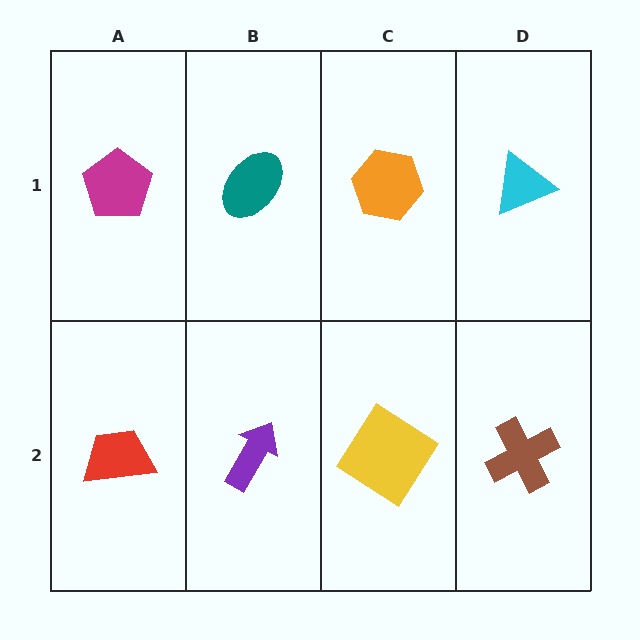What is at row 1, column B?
A teal ellipse.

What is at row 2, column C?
A yellow diamond.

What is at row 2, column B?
A purple arrow.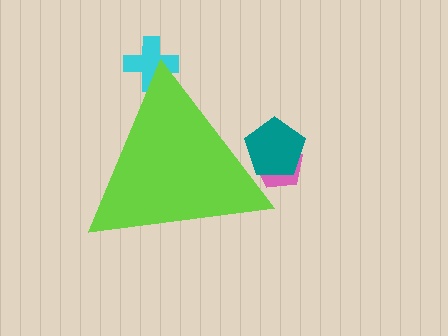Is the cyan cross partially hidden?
Yes, the cyan cross is partially hidden behind the lime triangle.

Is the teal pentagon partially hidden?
Yes, the teal pentagon is partially hidden behind the lime triangle.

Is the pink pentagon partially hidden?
Yes, the pink pentagon is partially hidden behind the lime triangle.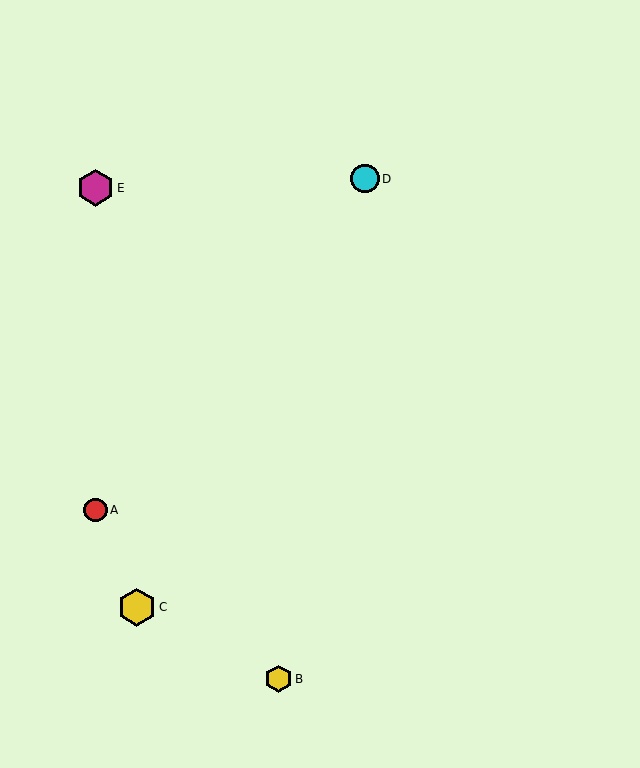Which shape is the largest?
The yellow hexagon (labeled C) is the largest.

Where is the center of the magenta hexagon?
The center of the magenta hexagon is at (95, 188).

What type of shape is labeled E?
Shape E is a magenta hexagon.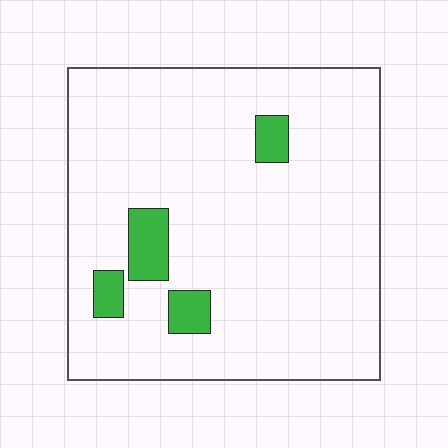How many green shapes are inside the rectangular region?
4.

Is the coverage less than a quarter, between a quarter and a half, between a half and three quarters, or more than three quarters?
Less than a quarter.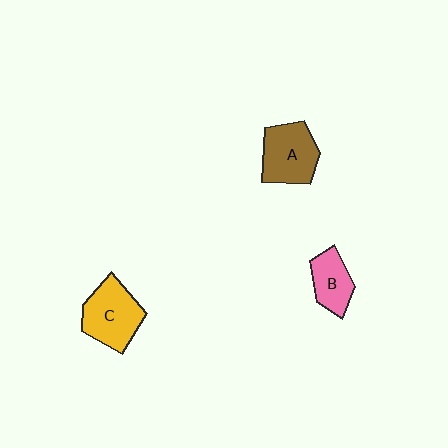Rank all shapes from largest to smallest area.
From largest to smallest: C (yellow), A (brown), B (pink).